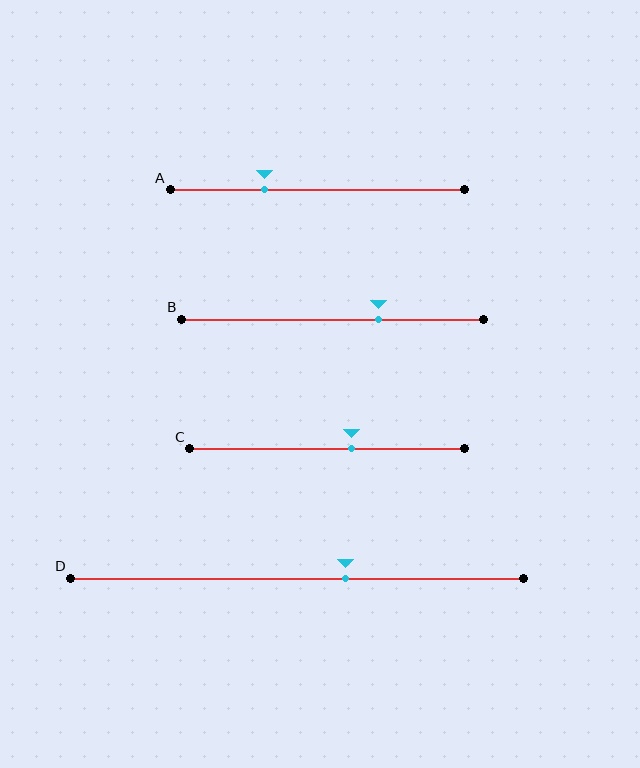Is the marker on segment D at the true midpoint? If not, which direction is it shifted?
No, the marker on segment D is shifted to the right by about 11% of the segment length.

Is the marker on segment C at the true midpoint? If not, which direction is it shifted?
No, the marker on segment C is shifted to the right by about 9% of the segment length.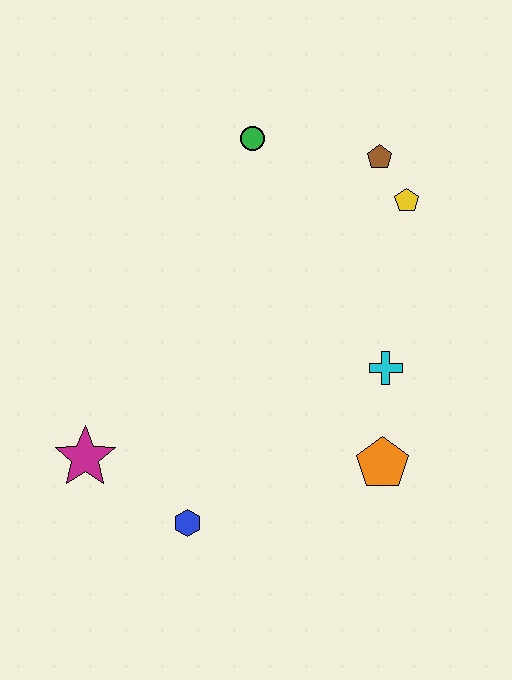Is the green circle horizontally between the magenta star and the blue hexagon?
No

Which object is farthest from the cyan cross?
The magenta star is farthest from the cyan cross.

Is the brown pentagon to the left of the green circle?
No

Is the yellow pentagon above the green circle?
No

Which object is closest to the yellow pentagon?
The brown pentagon is closest to the yellow pentagon.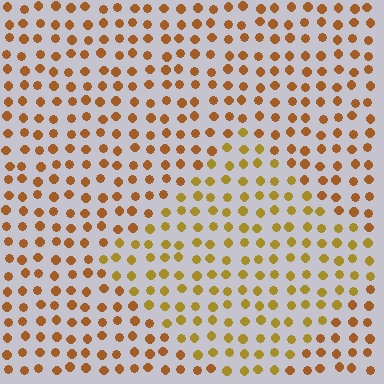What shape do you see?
I see a diamond.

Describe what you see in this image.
The image is filled with small brown elements in a uniform arrangement. A diamond-shaped region is visible where the elements are tinted to a slightly different hue, forming a subtle color boundary.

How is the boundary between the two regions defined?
The boundary is defined purely by a slight shift in hue (about 23 degrees). Spacing, size, and orientation are identical on both sides.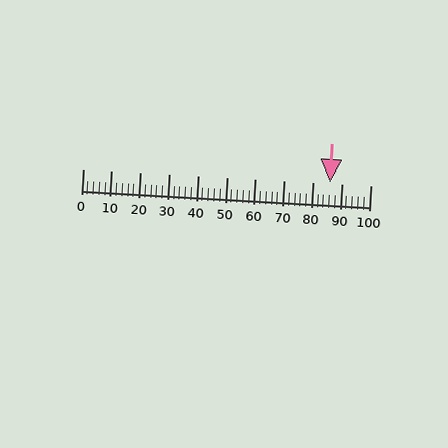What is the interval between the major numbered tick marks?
The major tick marks are spaced 10 units apart.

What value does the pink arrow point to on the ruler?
The pink arrow points to approximately 86.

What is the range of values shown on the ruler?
The ruler shows values from 0 to 100.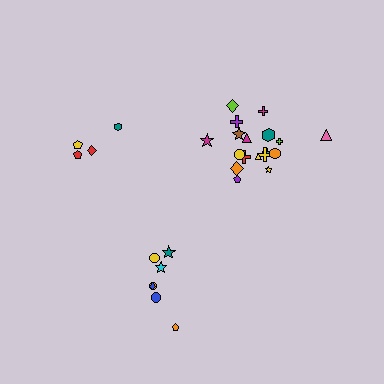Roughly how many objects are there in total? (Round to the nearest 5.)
Roughly 30 objects in total.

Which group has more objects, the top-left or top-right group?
The top-right group.